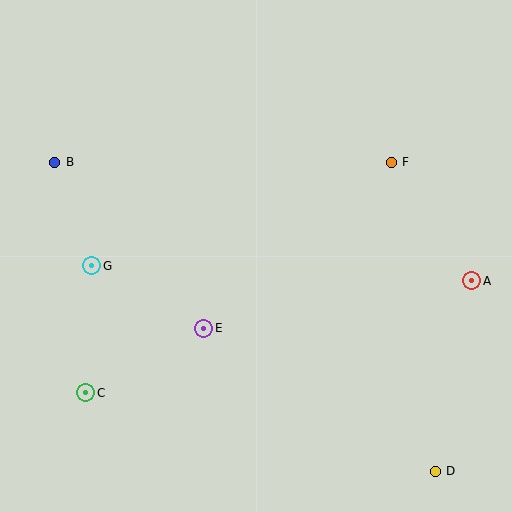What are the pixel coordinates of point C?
Point C is at (86, 393).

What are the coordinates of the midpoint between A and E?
The midpoint between A and E is at (338, 305).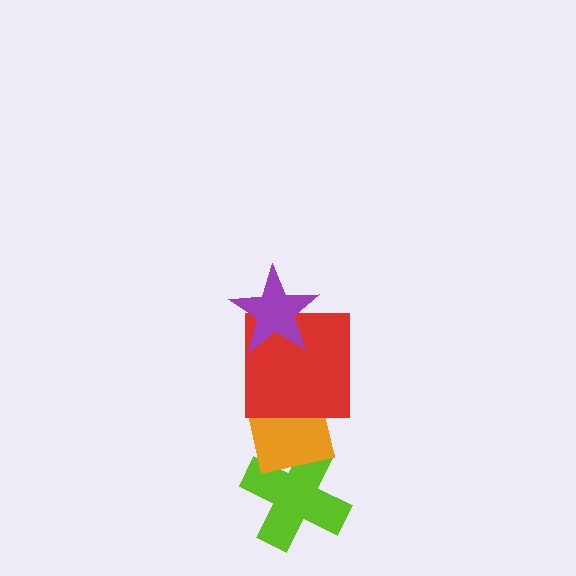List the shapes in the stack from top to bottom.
From top to bottom: the purple star, the red square, the orange square, the lime cross.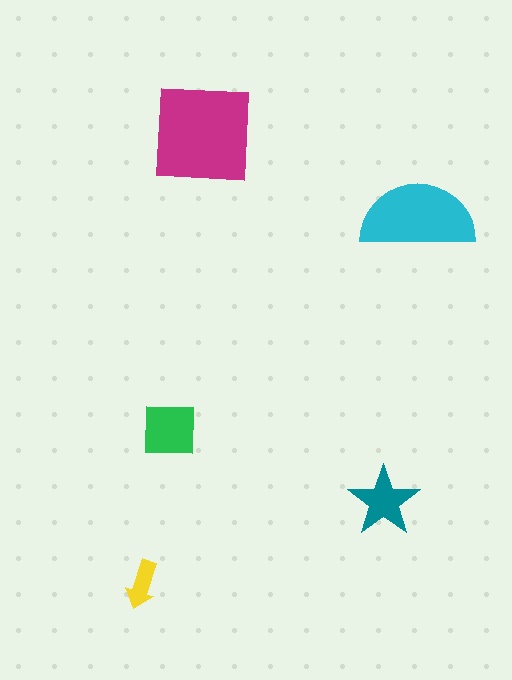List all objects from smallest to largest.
The yellow arrow, the teal star, the green square, the cyan semicircle, the magenta square.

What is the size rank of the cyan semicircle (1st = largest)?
2nd.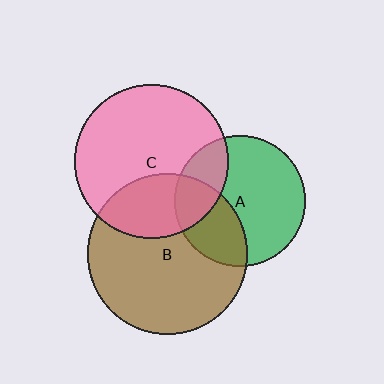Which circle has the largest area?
Circle B (brown).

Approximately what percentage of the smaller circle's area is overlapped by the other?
Approximately 35%.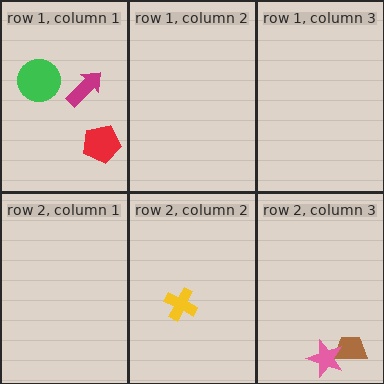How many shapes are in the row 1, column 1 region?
3.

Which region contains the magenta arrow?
The row 1, column 1 region.